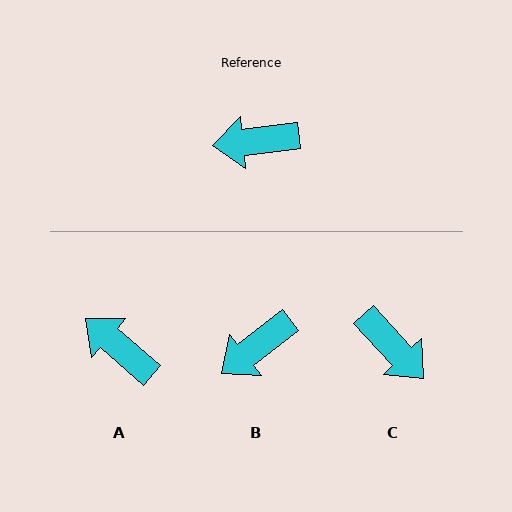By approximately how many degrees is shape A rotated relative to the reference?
Approximately 47 degrees clockwise.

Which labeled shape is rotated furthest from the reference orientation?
C, about 127 degrees away.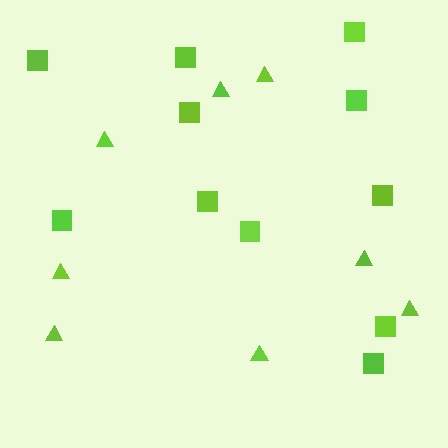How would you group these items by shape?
There are 2 groups: one group of squares (11) and one group of triangles (8).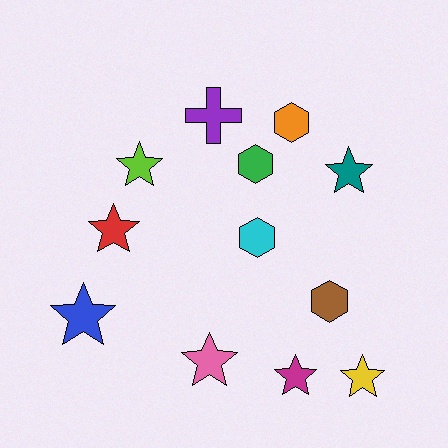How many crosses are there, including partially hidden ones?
There is 1 cross.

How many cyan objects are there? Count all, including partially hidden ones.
There is 1 cyan object.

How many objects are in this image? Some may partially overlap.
There are 12 objects.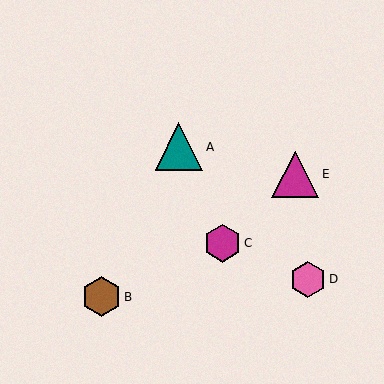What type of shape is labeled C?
Shape C is a magenta hexagon.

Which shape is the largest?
The teal triangle (labeled A) is the largest.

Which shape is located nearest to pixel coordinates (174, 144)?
The teal triangle (labeled A) at (179, 147) is nearest to that location.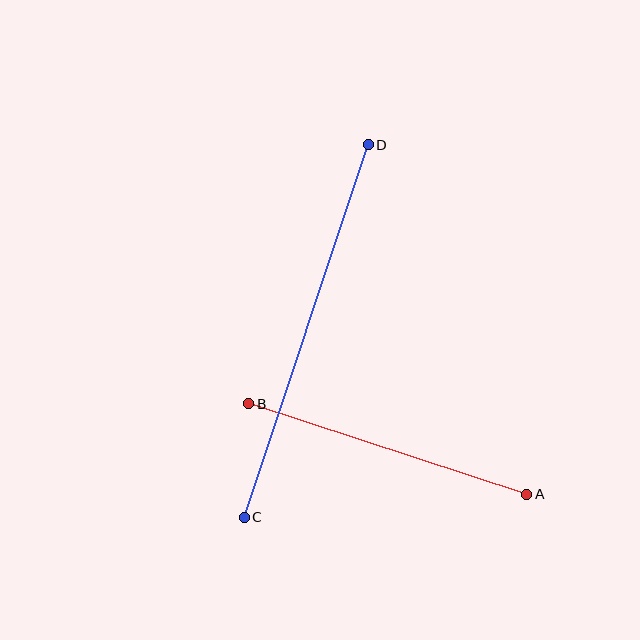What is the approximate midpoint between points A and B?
The midpoint is at approximately (388, 449) pixels.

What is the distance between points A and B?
The distance is approximately 292 pixels.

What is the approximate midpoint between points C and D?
The midpoint is at approximately (306, 331) pixels.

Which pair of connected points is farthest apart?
Points C and D are farthest apart.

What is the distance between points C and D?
The distance is approximately 392 pixels.